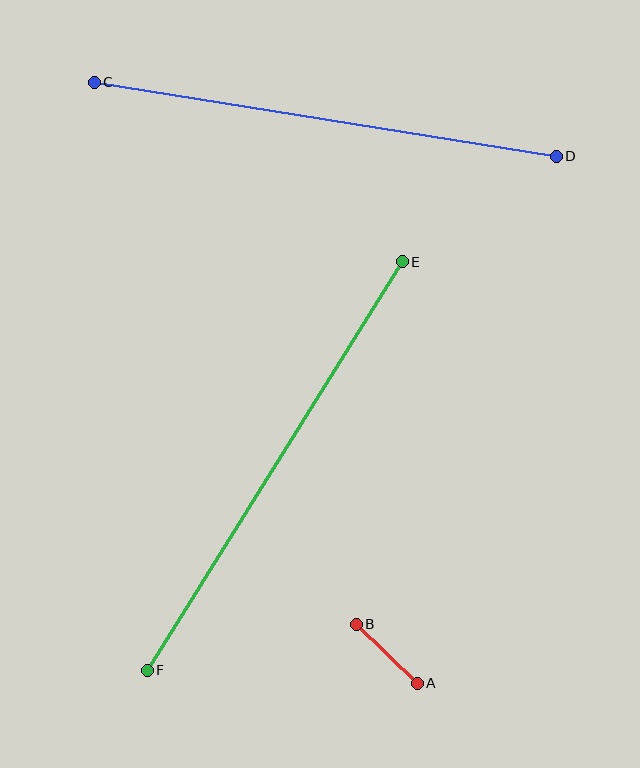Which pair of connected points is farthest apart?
Points E and F are farthest apart.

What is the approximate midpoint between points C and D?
The midpoint is at approximately (325, 119) pixels.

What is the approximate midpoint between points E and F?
The midpoint is at approximately (275, 466) pixels.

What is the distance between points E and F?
The distance is approximately 481 pixels.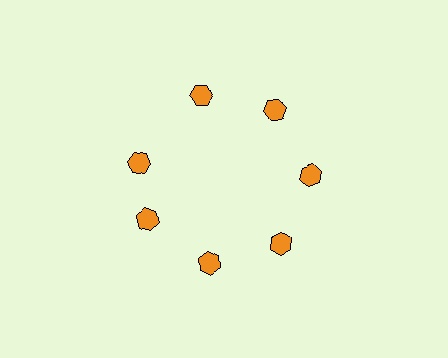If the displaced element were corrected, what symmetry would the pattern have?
It would have 7-fold rotational symmetry — the pattern would map onto itself every 51 degrees.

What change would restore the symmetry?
The symmetry would be restored by rotating it back into even spacing with its neighbors so that all 7 hexagons sit at equal angles and equal distance from the center.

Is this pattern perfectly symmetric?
No. The 7 orange hexagons are arranged in a ring, but one element near the 10 o'clock position is rotated out of alignment along the ring, breaking the 7-fold rotational symmetry.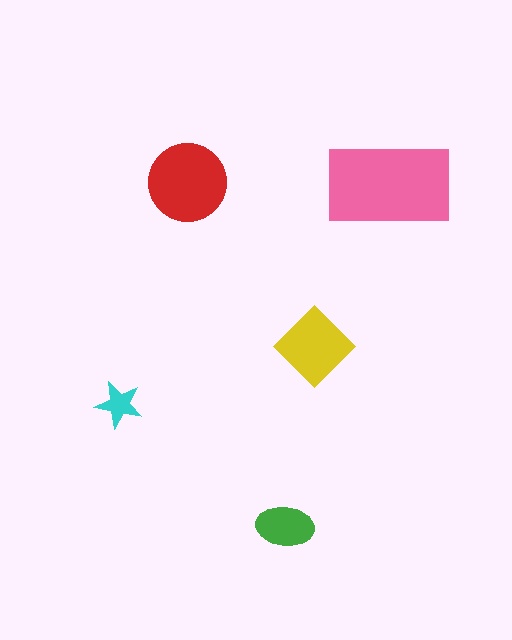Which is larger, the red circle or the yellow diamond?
The red circle.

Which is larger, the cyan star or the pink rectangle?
The pink rectangle.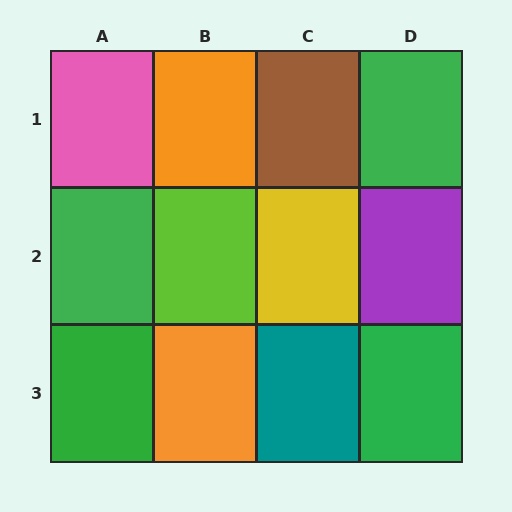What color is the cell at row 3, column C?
Teal.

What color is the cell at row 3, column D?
Green.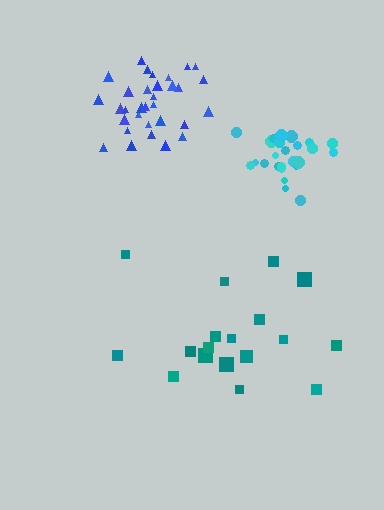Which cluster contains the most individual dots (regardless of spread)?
Blue (32).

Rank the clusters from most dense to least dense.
cyan, blue, teal.